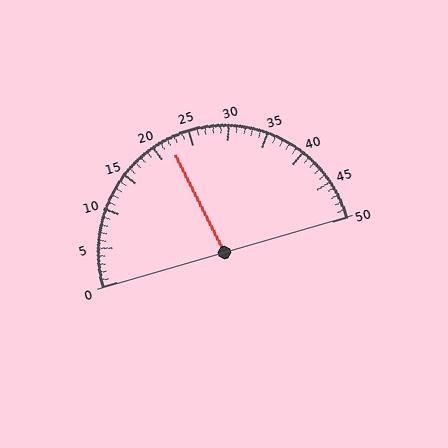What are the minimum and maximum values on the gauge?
The gauge ranges from 0 to 50.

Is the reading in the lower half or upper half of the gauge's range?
The reading is in the lower half of the range (0 to 50).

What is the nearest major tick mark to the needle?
The nearest major tick mark is 20.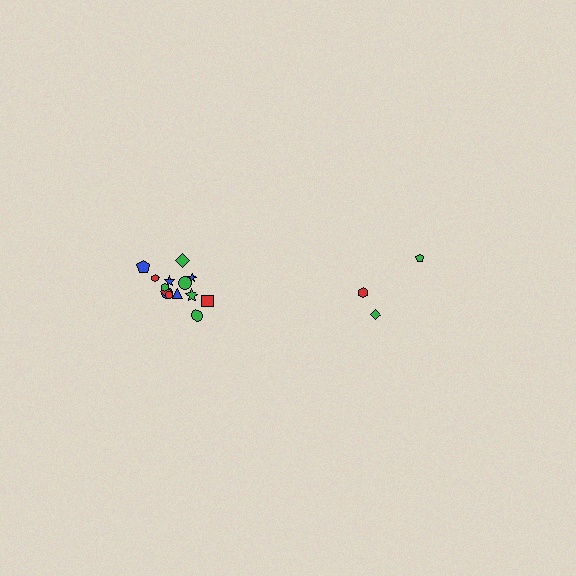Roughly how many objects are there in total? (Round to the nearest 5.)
Roughly 20 objects in total.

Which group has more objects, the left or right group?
The left group.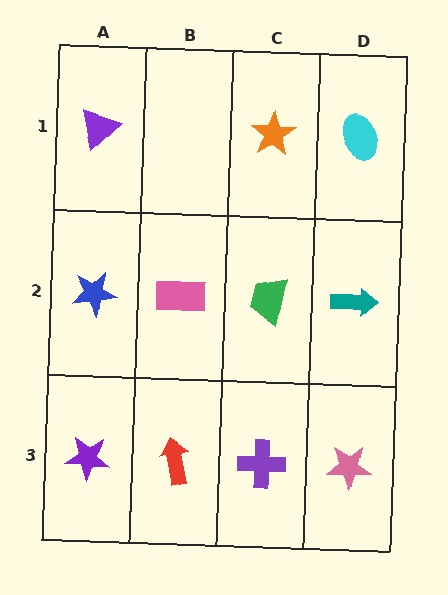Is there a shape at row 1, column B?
No, that cell is empty.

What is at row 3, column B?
A red arrow.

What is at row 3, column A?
A purple star.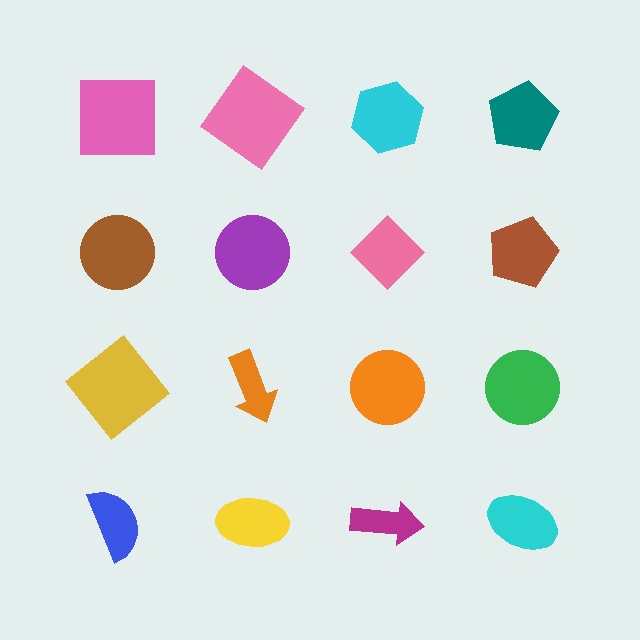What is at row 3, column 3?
An orange circle.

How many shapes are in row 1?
4 shapes.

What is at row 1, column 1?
A pink square.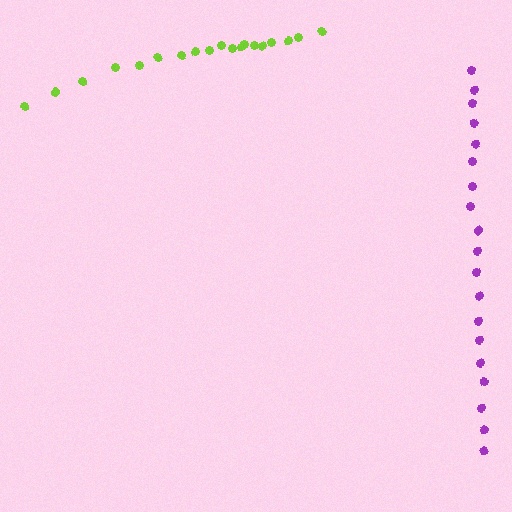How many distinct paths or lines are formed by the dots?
There are 2 distinct paths.